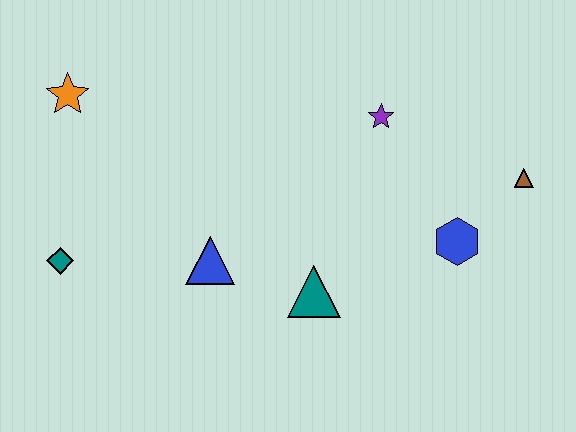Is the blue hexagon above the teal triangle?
Yes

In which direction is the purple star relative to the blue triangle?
The purple star is to the right of the blue triangle.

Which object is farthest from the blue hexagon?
The orange star is farthest from the blue hexagon.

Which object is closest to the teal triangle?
The blue triangle is closest to the teal triangle.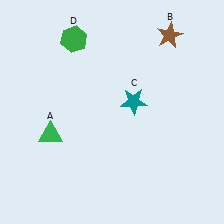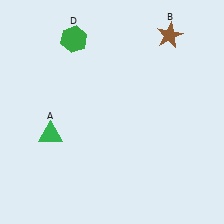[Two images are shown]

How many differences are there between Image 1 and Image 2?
There is 1 difference between the two images.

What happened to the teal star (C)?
The teal star (C) was removed in Image 2. It was in the top-right area of Image 1.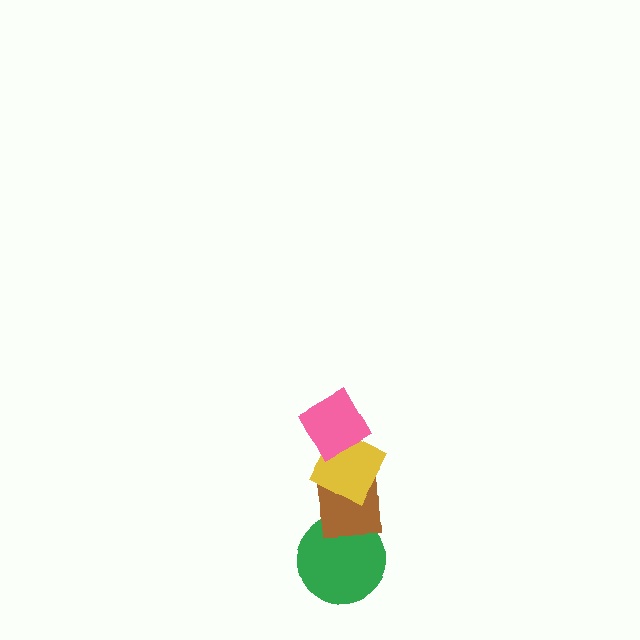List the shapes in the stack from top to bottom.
From top to bottom: the pink diamond, the yellow diamond, the brown square, the green circle.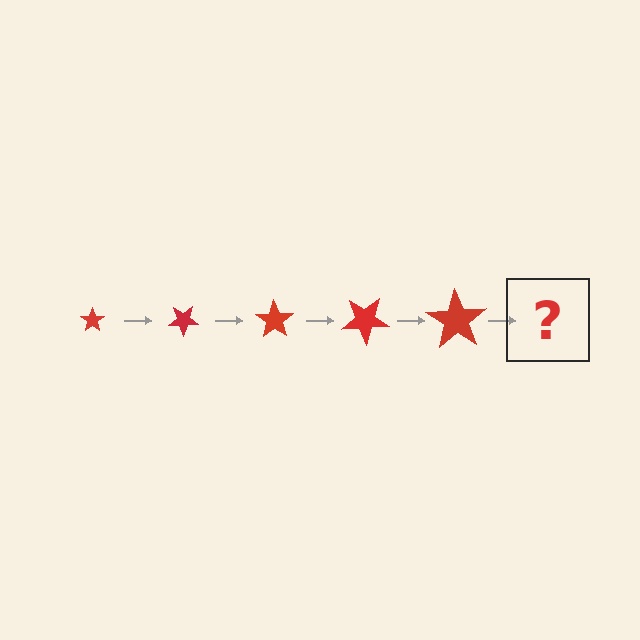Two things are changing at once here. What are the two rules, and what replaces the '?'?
The two rules are that the star grows larger each step and it rotates 35 degrees each step. The '?' should be a star, larger than the previous one and rotated 175 degrees from the start.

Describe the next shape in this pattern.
It should be a star, larger than the previous one and rotated 175 degrees from the start.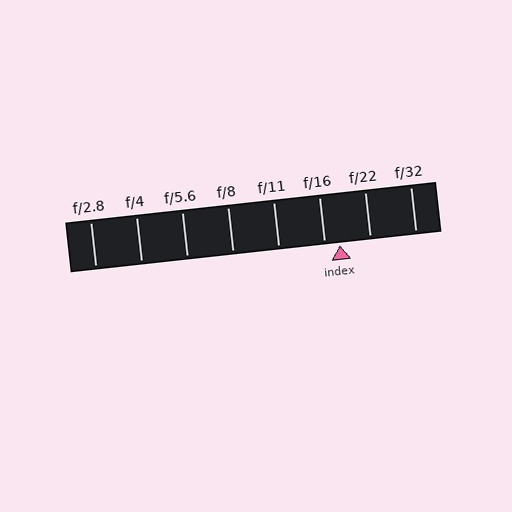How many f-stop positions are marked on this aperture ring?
There are 8 f-stop positions marked.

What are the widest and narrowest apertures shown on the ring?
The widest aperture shown is f/2.8 and the narrowest is f/32.